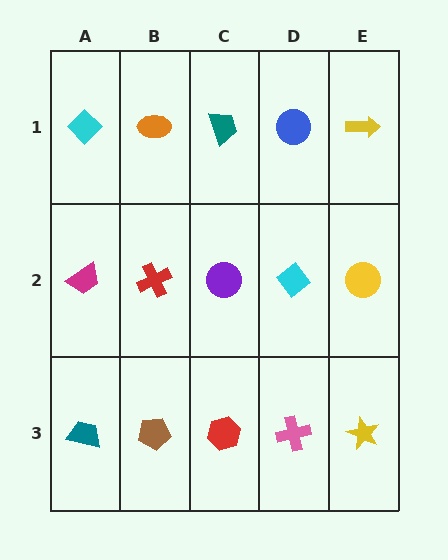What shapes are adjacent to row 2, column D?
A blue circle (row 1, column D), a pink cross (row 3, column D), a purple circle (row 2, column C), a yellow circle (row 2, column E).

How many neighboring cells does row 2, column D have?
4.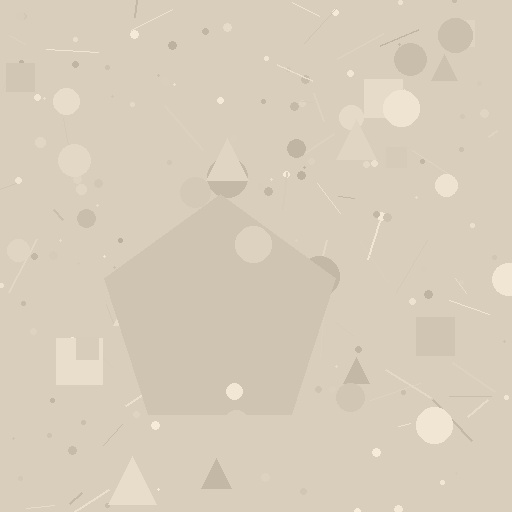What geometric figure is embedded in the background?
A pentagon is embedded in the background.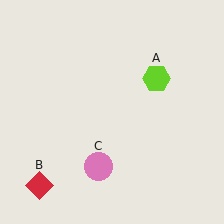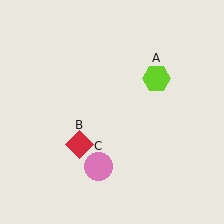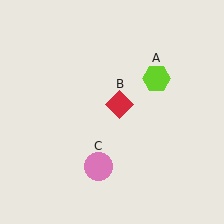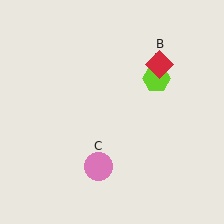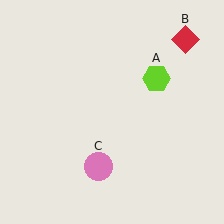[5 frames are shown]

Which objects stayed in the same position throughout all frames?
Lime hexagon (object A) and pink circle (object C) remained stationary.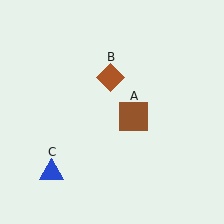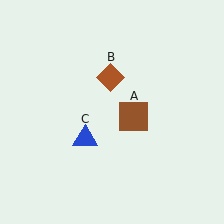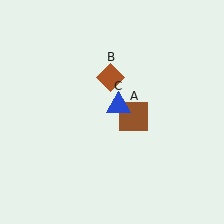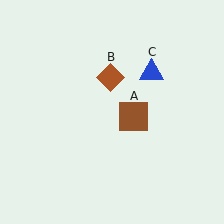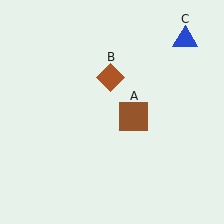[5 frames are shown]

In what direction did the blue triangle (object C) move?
The blue triangle (object C) moved up and to the right.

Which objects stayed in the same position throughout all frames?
Brown square (object A) and brown diamond (object B) remained stationary.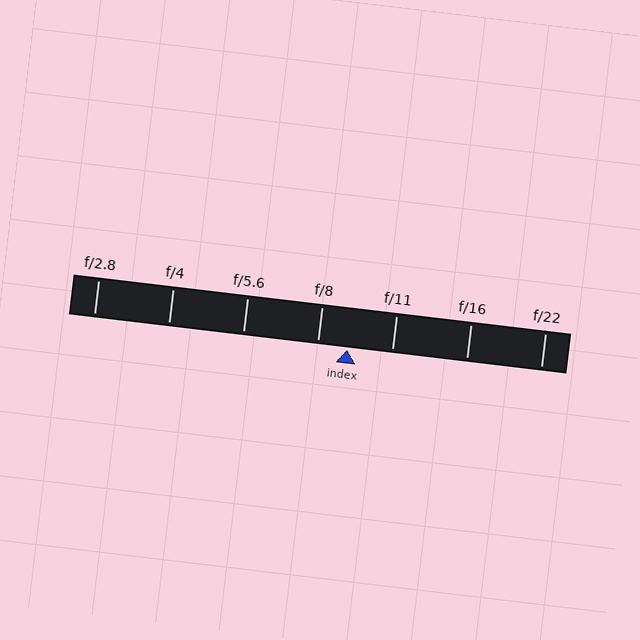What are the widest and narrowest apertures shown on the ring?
The widest aperture shown is f/2.8 and the narrowest is f/22.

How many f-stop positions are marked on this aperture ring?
There are 7 f-stop positions marked.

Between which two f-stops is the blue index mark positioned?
The index mark is between f/8 and f/11.